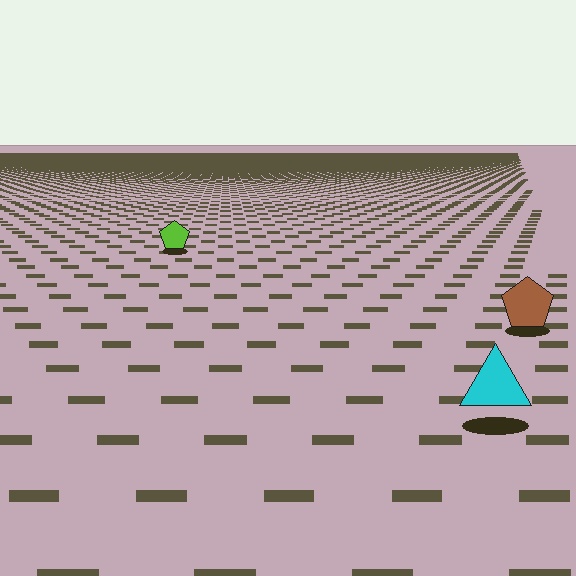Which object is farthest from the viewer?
The lime pentagon is farthest from the viewer. It appears smaller and the ground texture around it is denser.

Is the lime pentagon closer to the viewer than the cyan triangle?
No. The cyan triangle is closer — you can tell from the texture gradient: the ground texture is coarser near it.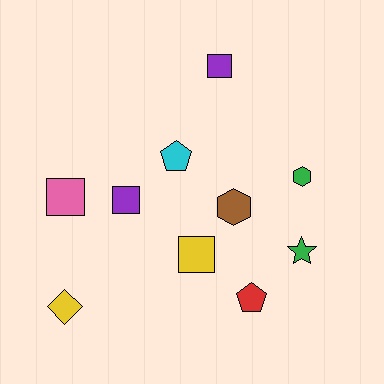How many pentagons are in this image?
There are 2 pentagons.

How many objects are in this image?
There are 10 objects.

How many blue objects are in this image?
There are no blue objects.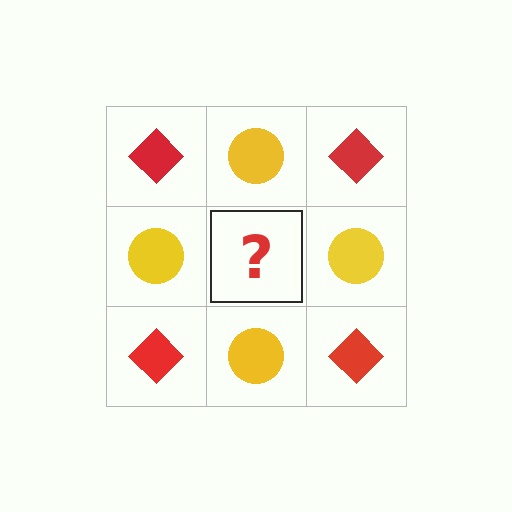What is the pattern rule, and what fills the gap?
The rule is that it alternates red diamond and yellow circle in a checkerboard pattern. The gap should be filled with a red diamond.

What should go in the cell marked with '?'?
The missing cell should contain a red diamond.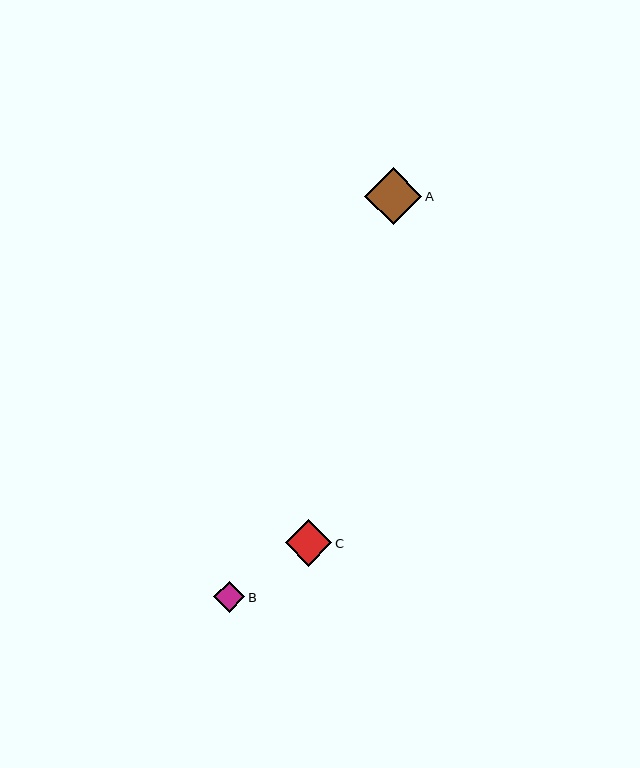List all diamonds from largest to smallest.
From largest to smallest: A, C, B.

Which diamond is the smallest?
Diamond B is the smallest with a size of approximately 31 pixels.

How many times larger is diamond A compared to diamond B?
Diamond A is approximately 1.8 times the size of diamond B.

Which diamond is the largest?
Diamond A is the largest with a size of approximately 57 pixels.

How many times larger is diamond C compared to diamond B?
Diamond C is approximately 1.5 times the size of diamond B.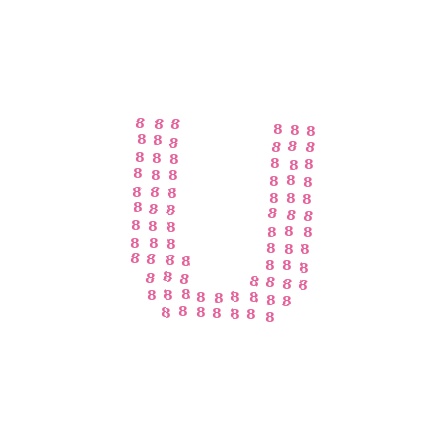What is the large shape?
The large shape is the letter U.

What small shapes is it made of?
It is made of small digit 8's.